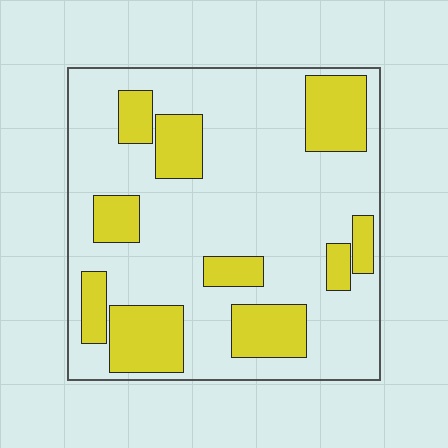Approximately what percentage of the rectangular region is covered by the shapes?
Approximately 30%.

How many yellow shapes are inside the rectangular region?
10.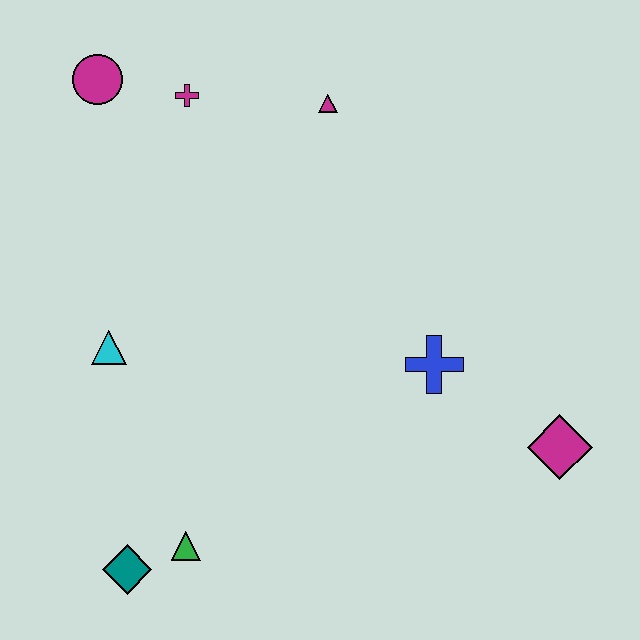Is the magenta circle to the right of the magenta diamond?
No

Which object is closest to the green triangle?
The teal diamond is closest to the green triangle.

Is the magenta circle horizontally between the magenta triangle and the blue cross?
No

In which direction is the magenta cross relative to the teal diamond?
The magenta cross is above the teal diamond.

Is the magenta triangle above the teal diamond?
Yes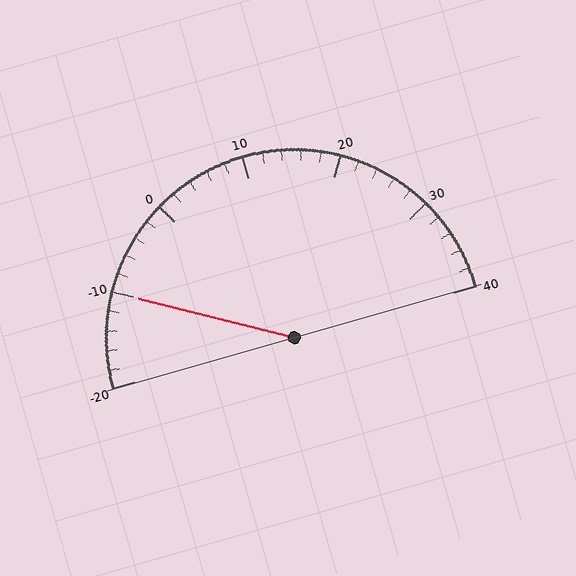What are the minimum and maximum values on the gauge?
The gauge ranges from -20 to 40.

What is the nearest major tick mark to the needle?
The nearest major tick mark is -10.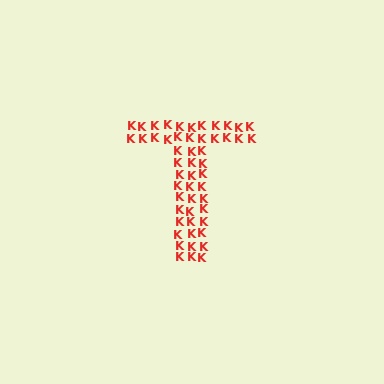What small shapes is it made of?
It is made of small letter K's.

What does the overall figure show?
The overall figure shows the letter T.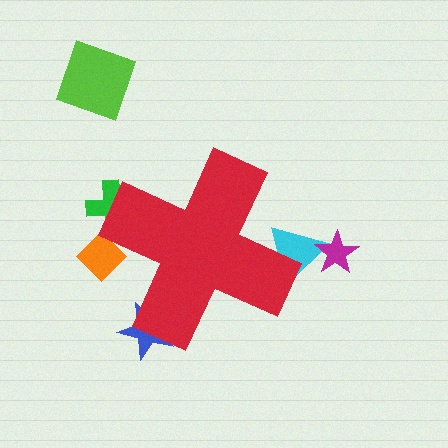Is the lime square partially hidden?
No, the lime square is fully visible.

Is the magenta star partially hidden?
No, the magenta star is fully visible.